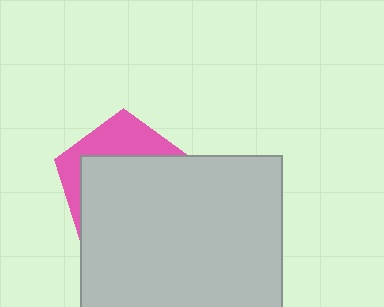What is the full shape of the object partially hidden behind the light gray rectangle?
The partially hidden object is a pink pentagon.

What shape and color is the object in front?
The object in front is a light gray rectangle.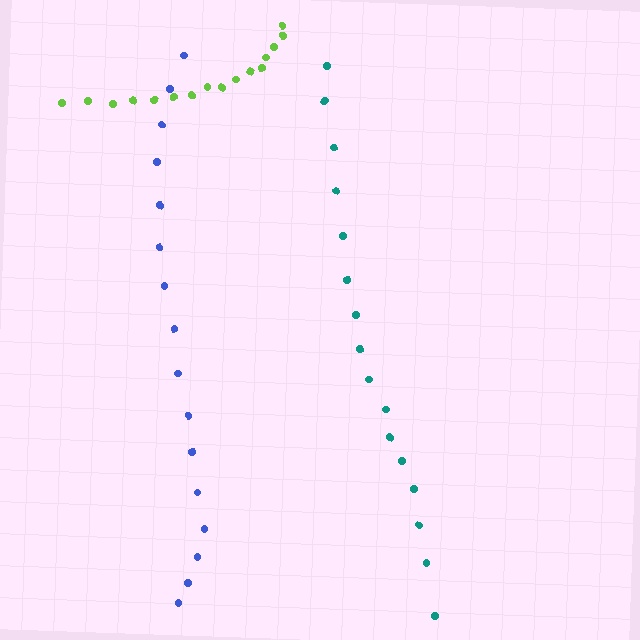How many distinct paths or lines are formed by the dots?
There are 3 distinct paths.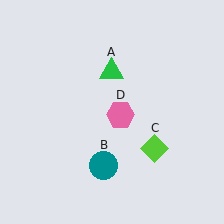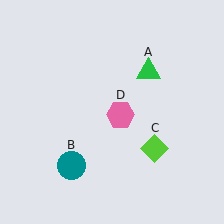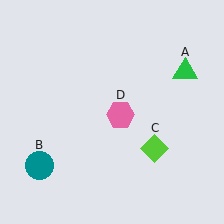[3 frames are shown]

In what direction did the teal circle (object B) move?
The teal circle (object B) moved left.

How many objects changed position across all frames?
2 objects changed position: green triangle (object A), teal circle (object B).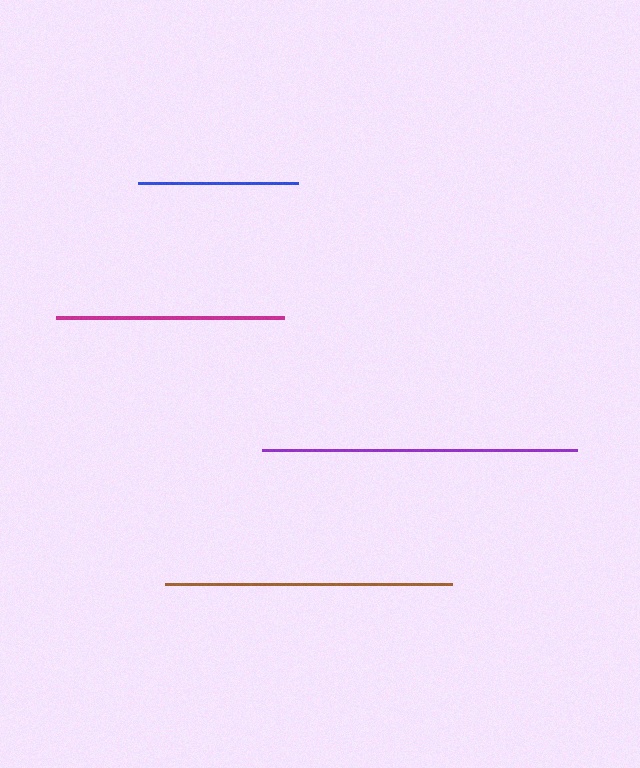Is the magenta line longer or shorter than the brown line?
The brown line is longer than the magenta line.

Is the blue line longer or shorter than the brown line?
The brown line is longer than the blue line.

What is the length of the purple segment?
The purple segment is approximately 315 pixels long.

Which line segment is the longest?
The purple line is the longest at approximately 315 pixels.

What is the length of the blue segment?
The blue segment is approximately 159 pixels long.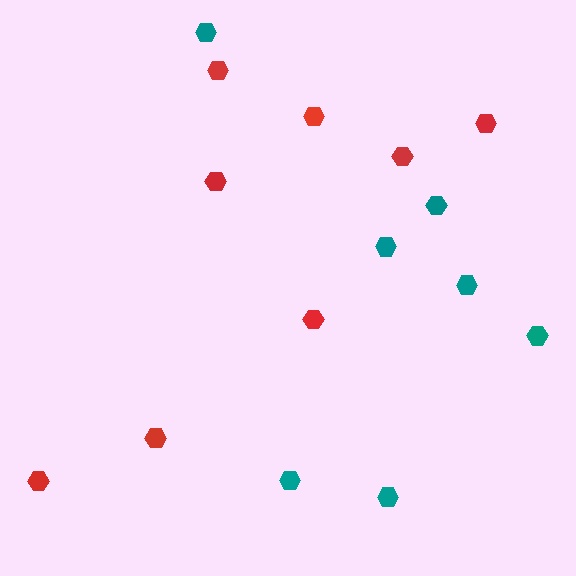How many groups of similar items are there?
There are 2 groups: one group of red hexagons (8) and one group of teal hexagons (7).